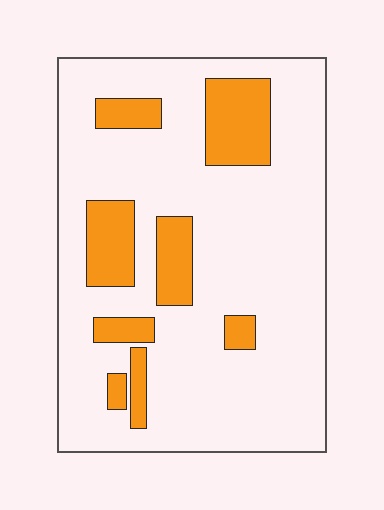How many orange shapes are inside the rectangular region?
8.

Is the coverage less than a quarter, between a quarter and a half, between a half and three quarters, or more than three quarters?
Less than a quarter.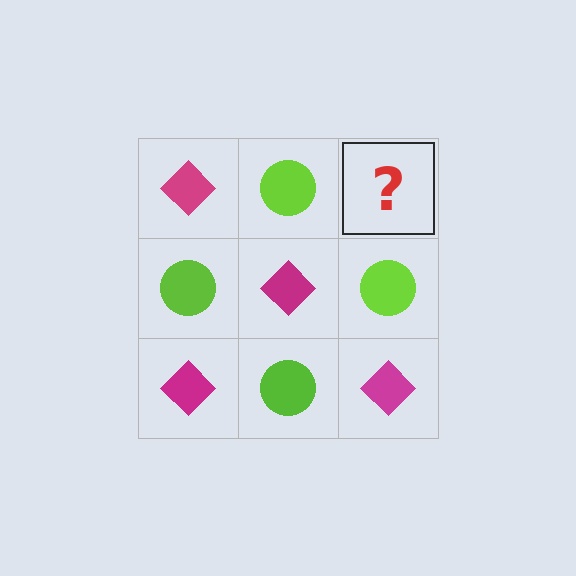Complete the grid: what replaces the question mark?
The question mark should be replaced with a magenta diamond.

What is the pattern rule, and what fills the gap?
The rule is that it alternates magenta diamond and lime circle in a checkerboard pattern. The gap should be filled with a magenta diamond.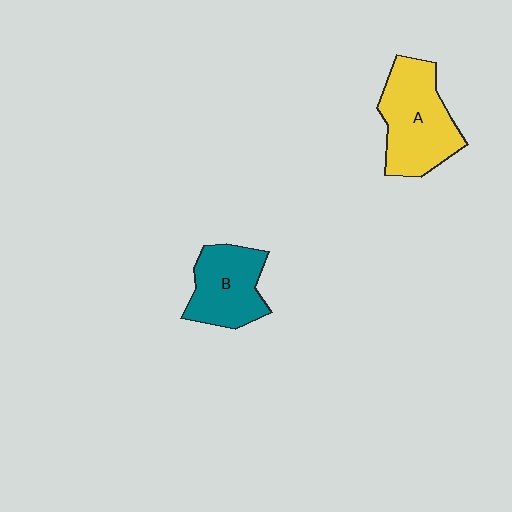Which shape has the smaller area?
Shape B (teal).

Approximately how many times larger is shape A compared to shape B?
Approximately 1.3 times.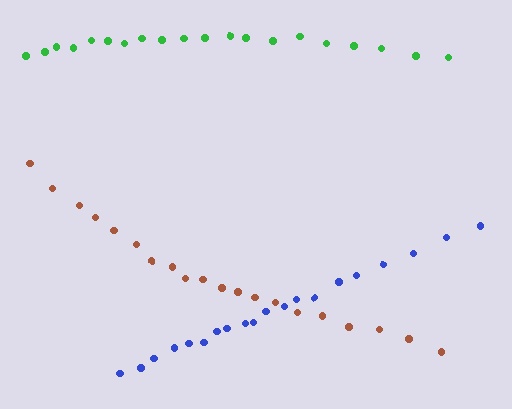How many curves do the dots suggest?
There are 3 distinct paths.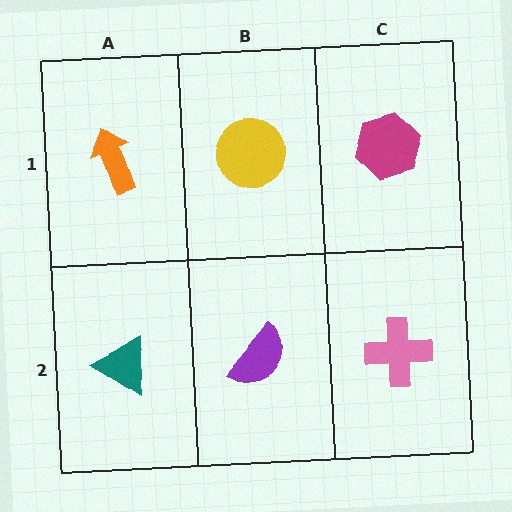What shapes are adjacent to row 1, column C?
A pink cross (row 2, column C), a yellow circle (row 1, column B).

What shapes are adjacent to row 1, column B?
A purple semicircle (row 2, column B), an orange arrow (row 1, column A), a magenta hexagon (row 1, column C).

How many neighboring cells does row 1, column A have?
2.